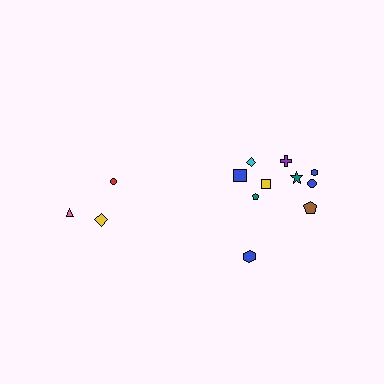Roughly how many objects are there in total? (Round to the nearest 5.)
Roughly 15 objects in total.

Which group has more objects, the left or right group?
The right group.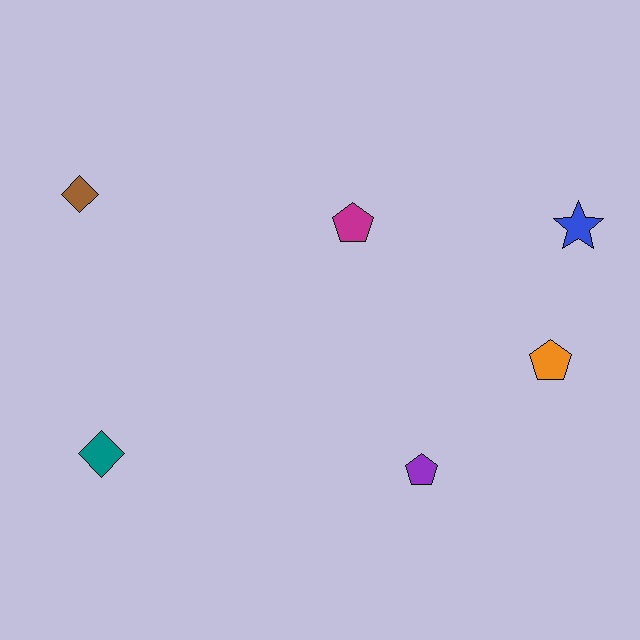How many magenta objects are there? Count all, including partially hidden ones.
There is 1 magenta object.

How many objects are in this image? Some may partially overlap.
There are 6 objects.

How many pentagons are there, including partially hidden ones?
There are 3 pentagons.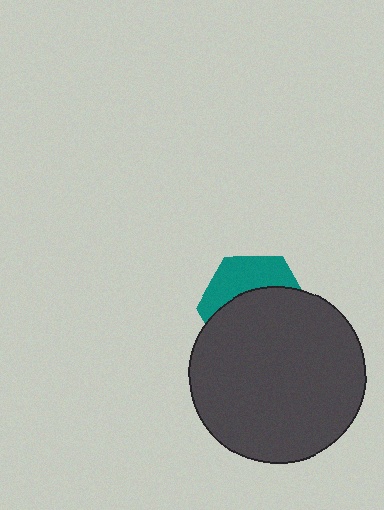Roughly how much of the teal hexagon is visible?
A small part of it is visible (roughly 36%).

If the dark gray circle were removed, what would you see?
You would see the complete teal hexagon.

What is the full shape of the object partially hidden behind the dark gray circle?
The partially hidden object is a teal hexagon.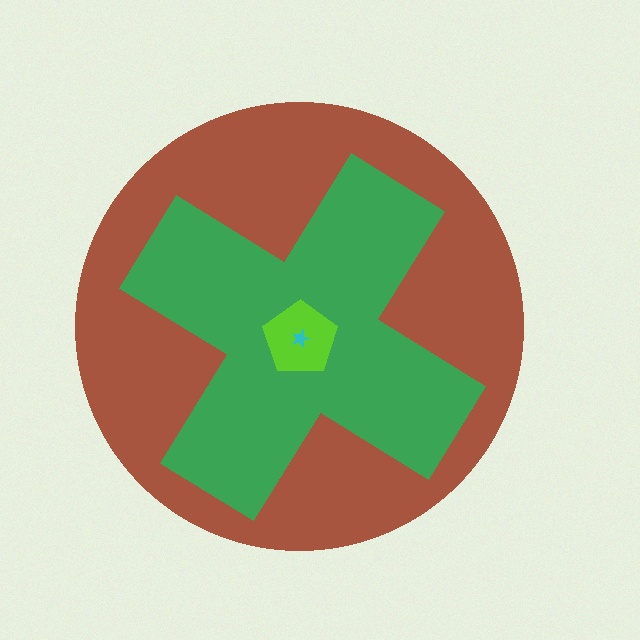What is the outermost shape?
The brown circle.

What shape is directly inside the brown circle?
The green cross.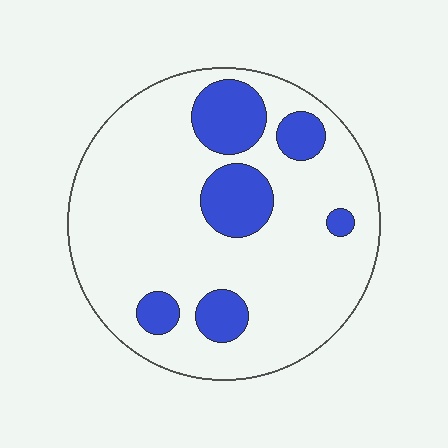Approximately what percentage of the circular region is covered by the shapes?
Approximately 20%.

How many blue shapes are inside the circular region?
6.